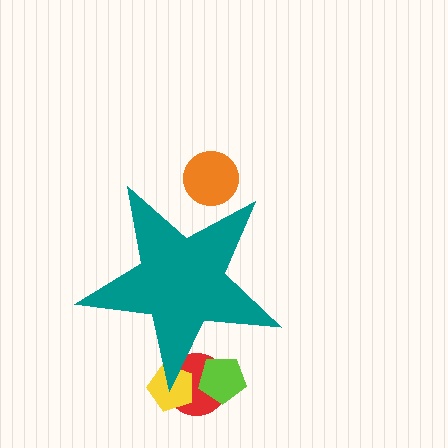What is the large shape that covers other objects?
A teal star.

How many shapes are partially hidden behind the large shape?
4 shapes are partially hidden.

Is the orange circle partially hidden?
Yes, the orange circle is partially hidden behind the teal star.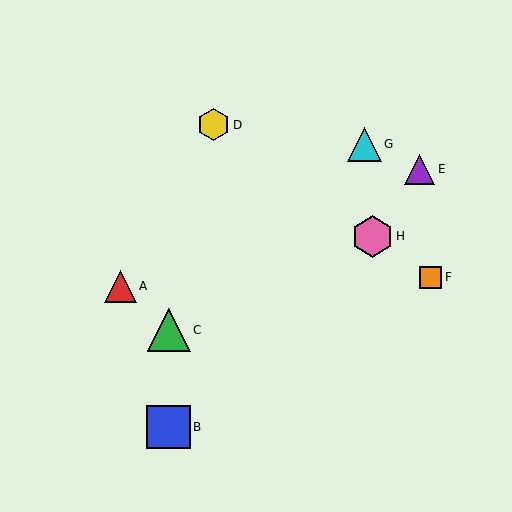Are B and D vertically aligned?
No, B is at x≈169 and D is at x≈214.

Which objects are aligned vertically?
Objects B, C are aligned vertically.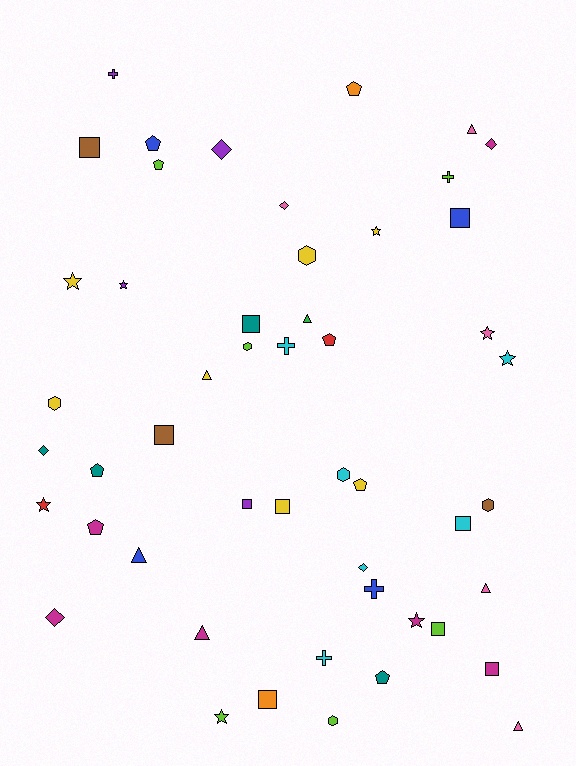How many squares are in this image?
There are 10 squares.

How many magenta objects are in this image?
There are 6 magenta objects.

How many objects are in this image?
There are 50 objects.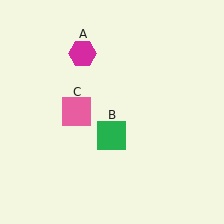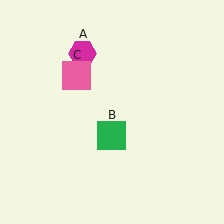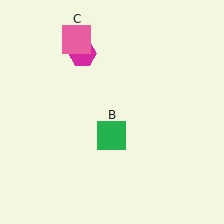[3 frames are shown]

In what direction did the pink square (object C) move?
The pink square (object C) moved up.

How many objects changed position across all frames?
1 object changed position: pink square (object C).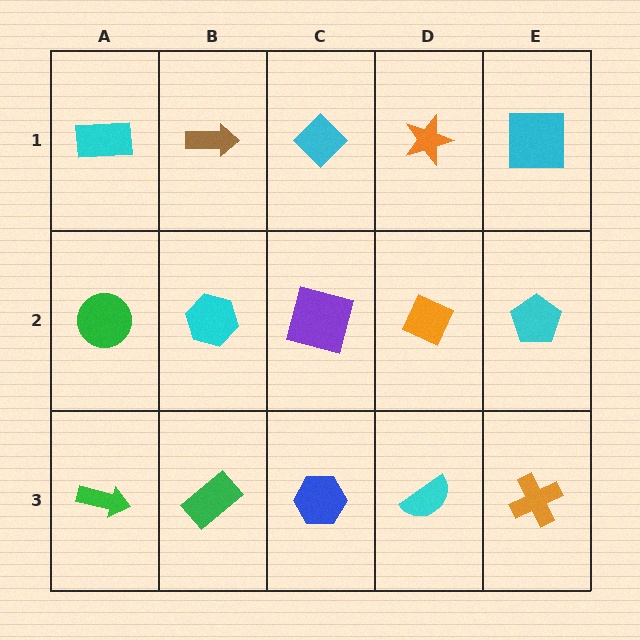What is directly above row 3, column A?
A green circle.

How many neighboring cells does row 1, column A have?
2.